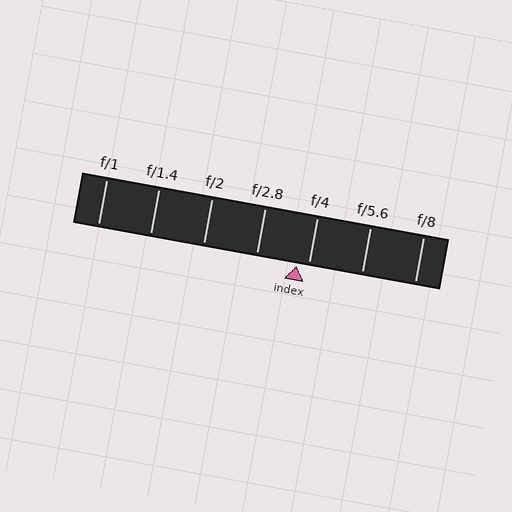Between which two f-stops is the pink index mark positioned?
The index mark is between f/2.8 and f/4.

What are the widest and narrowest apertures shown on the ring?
The widest aperture shown is f/1 and the narrowest is f/8.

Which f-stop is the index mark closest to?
The index mark is closest to f/4.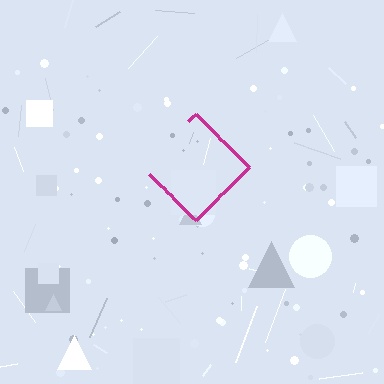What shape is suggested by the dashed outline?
The dashed outline suggests a diamond.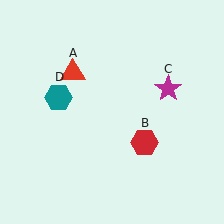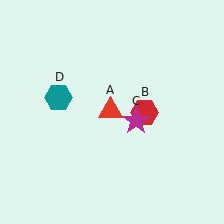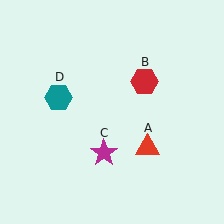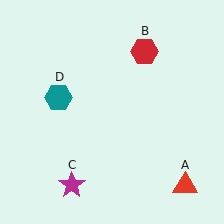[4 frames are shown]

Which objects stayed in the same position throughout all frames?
Teal hexagon (object D) remained stationary.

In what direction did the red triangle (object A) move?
The red triangle (object A) moved down and to the right.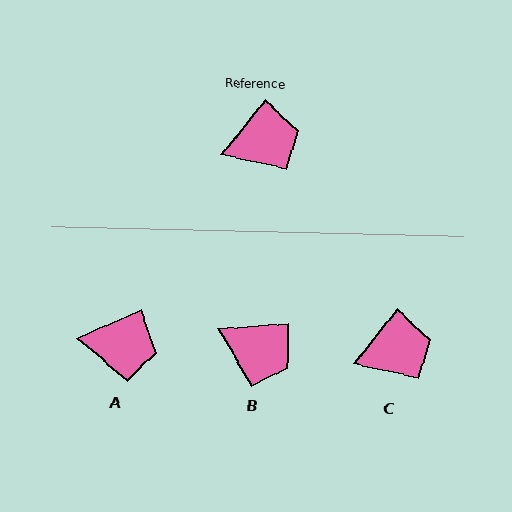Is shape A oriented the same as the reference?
No, it is off by about 28 degrees.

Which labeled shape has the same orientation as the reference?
C.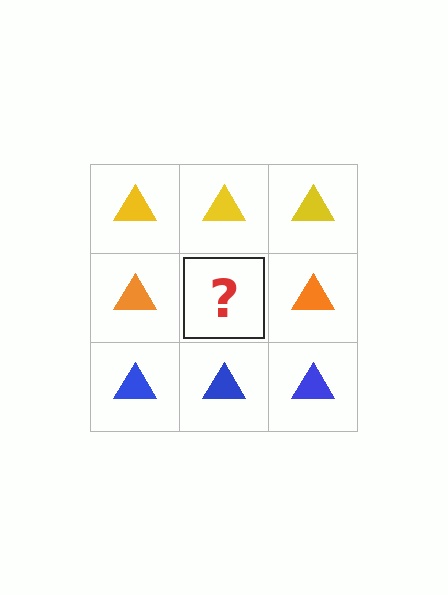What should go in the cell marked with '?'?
The missing cell should contain an orange triangle.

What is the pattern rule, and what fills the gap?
The rule is that each row has a consistent color. The gap should be filled with an orange triangle.